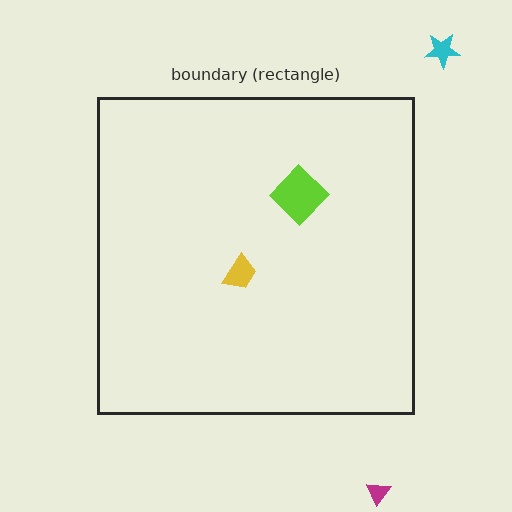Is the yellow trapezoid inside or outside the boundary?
Inside.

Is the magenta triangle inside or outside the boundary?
Outside.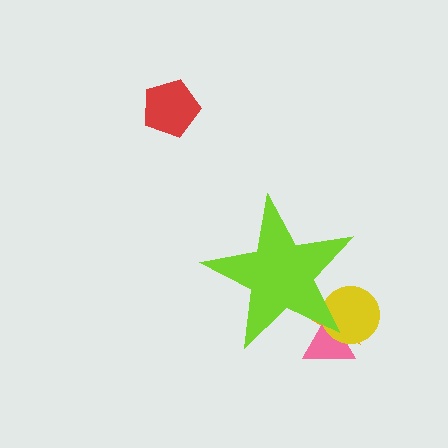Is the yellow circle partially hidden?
Yes, the yellow circle is partially hidden behind the lime star.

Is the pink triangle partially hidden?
Yes, the pink triangle is partially hidden behind the lime star.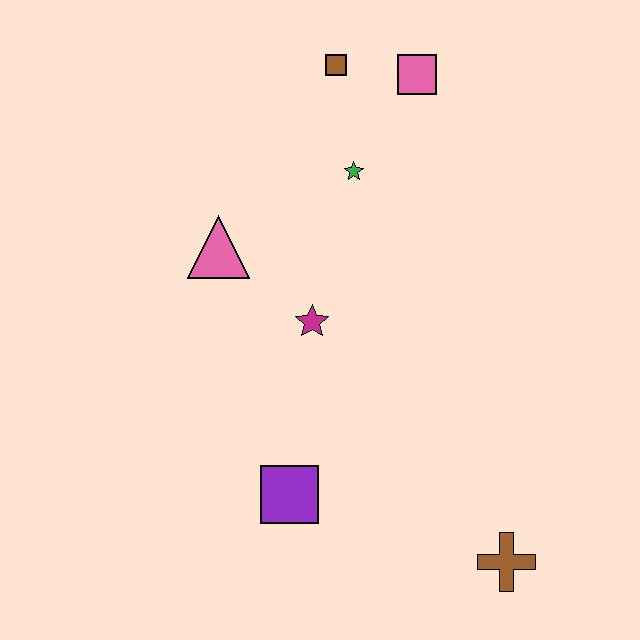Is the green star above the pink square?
No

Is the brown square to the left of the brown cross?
Yes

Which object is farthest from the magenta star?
The brown cross is farthest from the magenta star.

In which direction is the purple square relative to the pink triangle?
The purple square is below the pink triangle.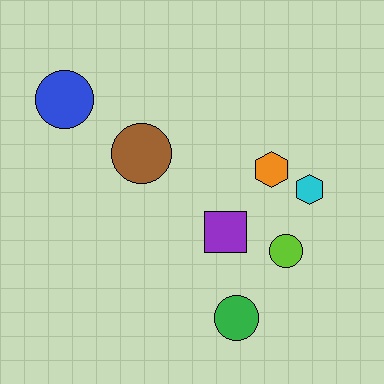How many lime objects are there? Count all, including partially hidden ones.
There is 1 lime object.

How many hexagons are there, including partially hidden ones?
There are 2 hexagons.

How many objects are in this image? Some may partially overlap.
There are 7 objects.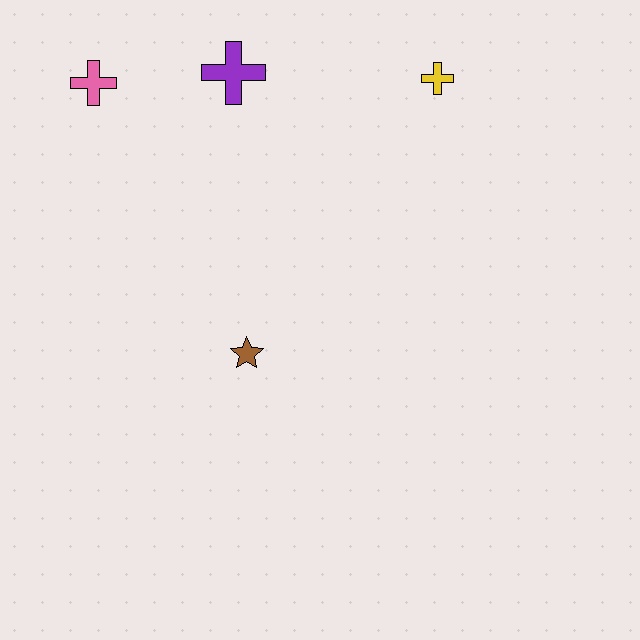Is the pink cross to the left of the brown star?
Yes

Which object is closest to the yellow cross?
The purple cross is closest to the yellow cross.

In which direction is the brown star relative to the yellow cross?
The brown star is below the yellow cross.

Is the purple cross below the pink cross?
No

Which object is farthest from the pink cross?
The yellow cross is farthest from the pink cross.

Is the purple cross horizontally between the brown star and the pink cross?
Yes